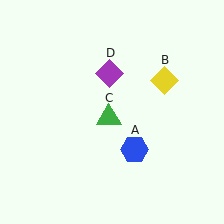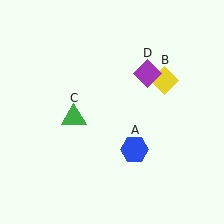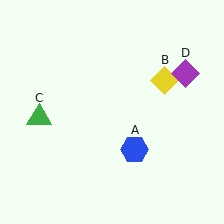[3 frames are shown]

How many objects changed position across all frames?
2 objects changed position: green triangle (object C), purple diamond (object D).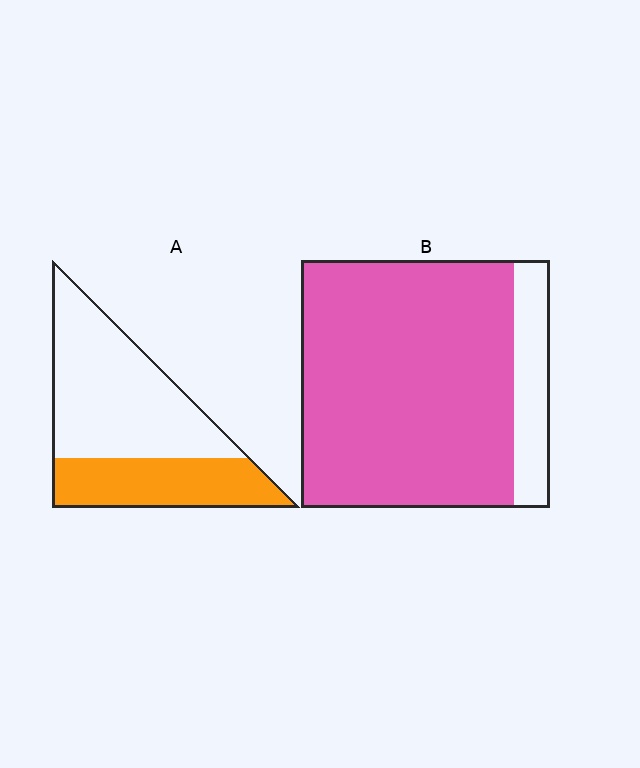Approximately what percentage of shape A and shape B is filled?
A is approximately 35% and B is approximately 85%.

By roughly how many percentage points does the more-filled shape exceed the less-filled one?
By roughly 50 percentage points (B over A).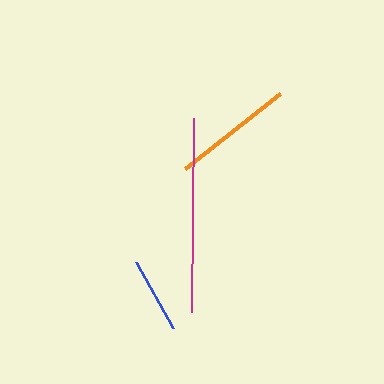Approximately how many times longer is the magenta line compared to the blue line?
The magenta line is approximately 2.6 times the length of the blue line.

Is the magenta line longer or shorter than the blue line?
The magenta line is longer than the blue line.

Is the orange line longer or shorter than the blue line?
The orange line is longer than the blue line.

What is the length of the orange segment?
The orange segment is approximately 121 pixels long.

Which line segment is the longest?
The magenta line is the longest at approximately 194 pixels.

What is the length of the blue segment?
The blue segment is approximately 76 pixels long.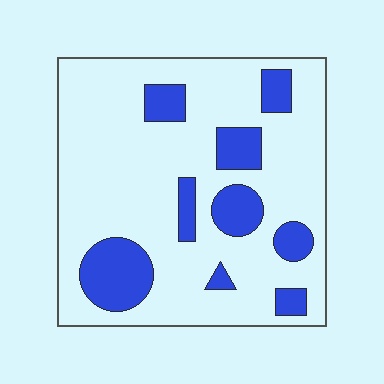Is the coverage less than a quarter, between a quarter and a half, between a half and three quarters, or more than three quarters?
Less than a quarter.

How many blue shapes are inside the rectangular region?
9.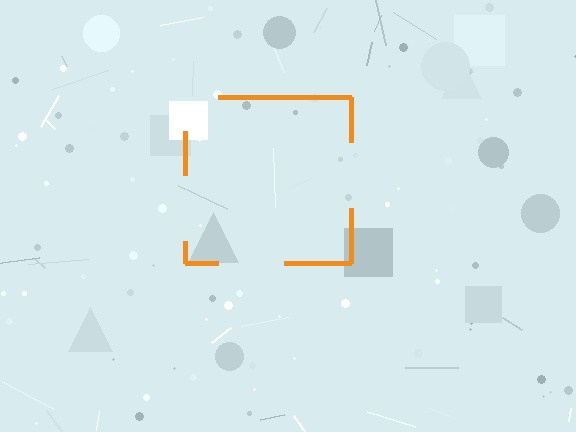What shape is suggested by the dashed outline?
The dashed outline suggests a square.